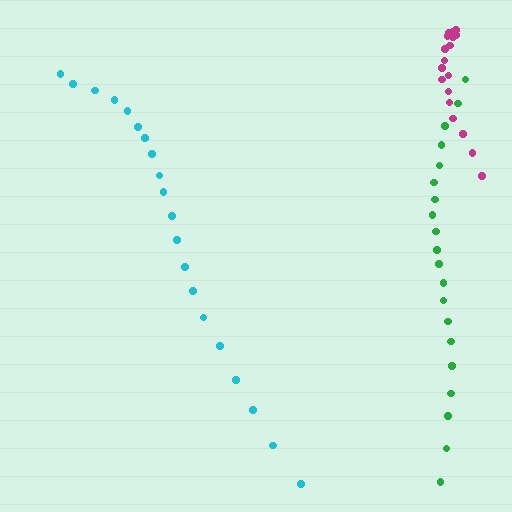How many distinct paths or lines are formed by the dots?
There are 3 distinct paths.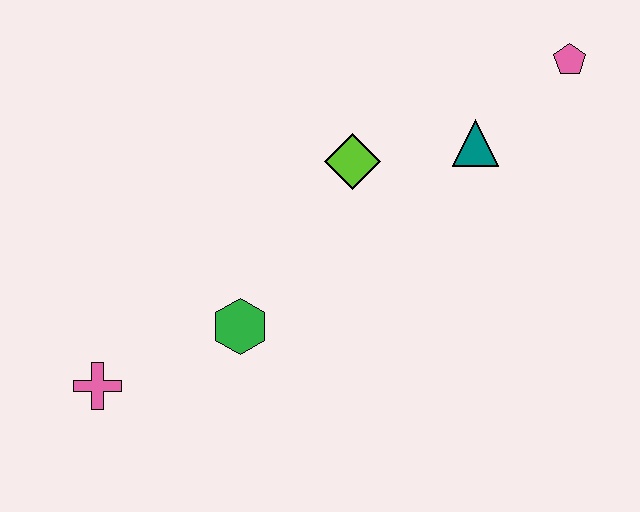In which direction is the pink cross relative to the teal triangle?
The pink cross is to the left of the teal triangle.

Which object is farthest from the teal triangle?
The pink cross is farthest from the teal triangle.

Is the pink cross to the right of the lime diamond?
No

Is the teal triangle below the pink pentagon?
Yes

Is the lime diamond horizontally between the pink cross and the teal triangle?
Yes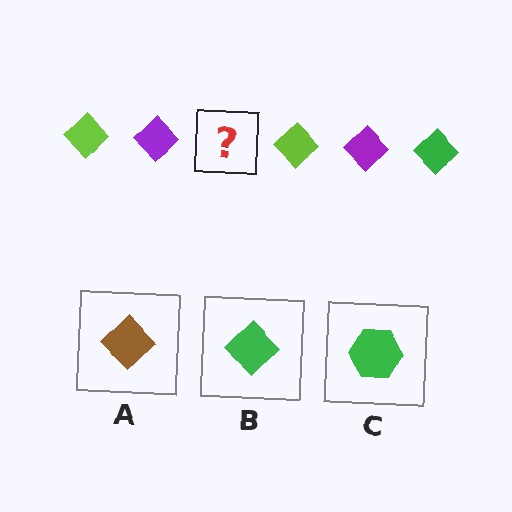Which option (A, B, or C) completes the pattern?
B.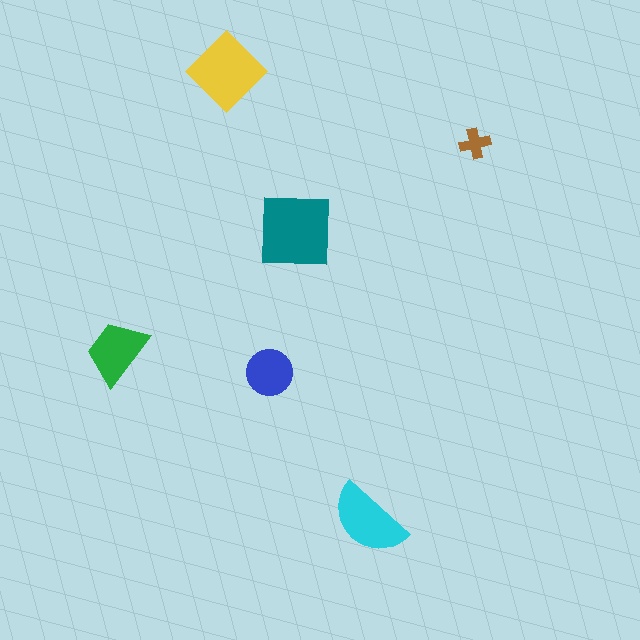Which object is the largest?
The teal square.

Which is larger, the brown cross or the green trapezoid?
The green trapezoid.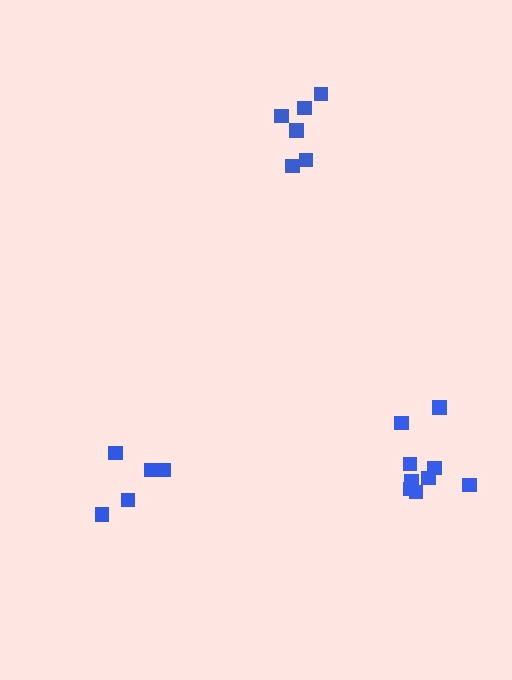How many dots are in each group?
Group 1: 6 dots, Group 2: 5 dots, Group 3: 9 dots (20 total).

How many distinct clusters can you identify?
There are 3 distinct clusters.